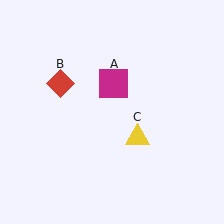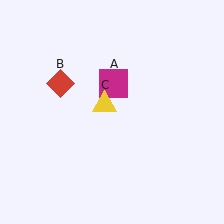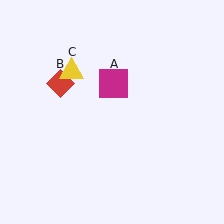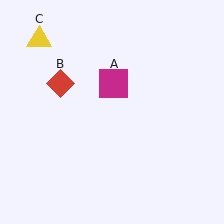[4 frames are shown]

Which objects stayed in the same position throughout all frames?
Magenta square (object A) and red diamond (object B) remained stationary.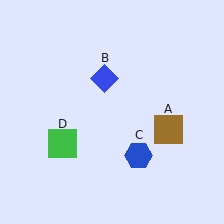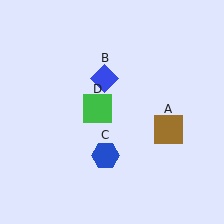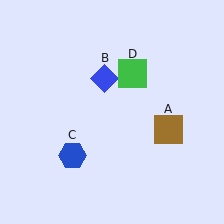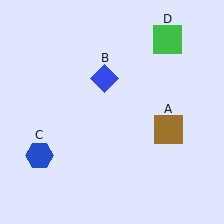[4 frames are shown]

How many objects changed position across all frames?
2 objects changed position: blue hexagon (object C), green square (object D).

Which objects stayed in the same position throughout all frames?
Brown square (object A) and blue diamond (object B) remained stationary.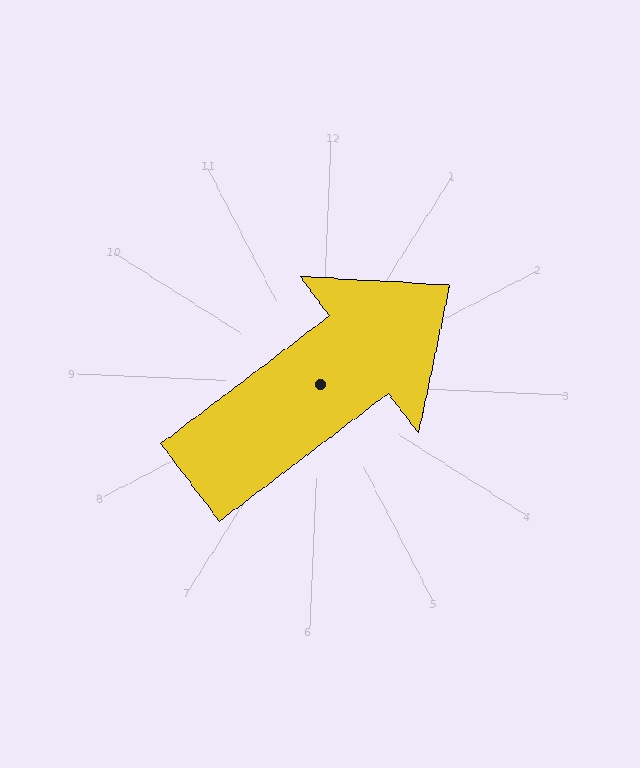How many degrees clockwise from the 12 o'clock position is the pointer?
Approximately 50 degrees.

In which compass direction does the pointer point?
Northeast.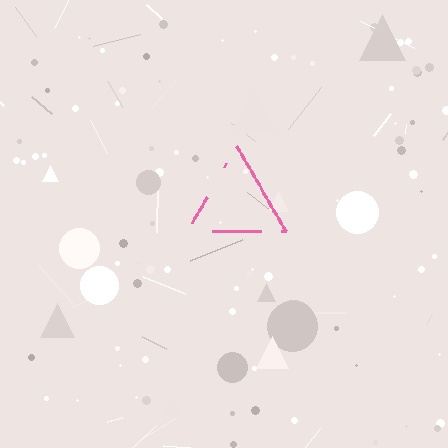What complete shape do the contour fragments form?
The contour fragments form a triangle.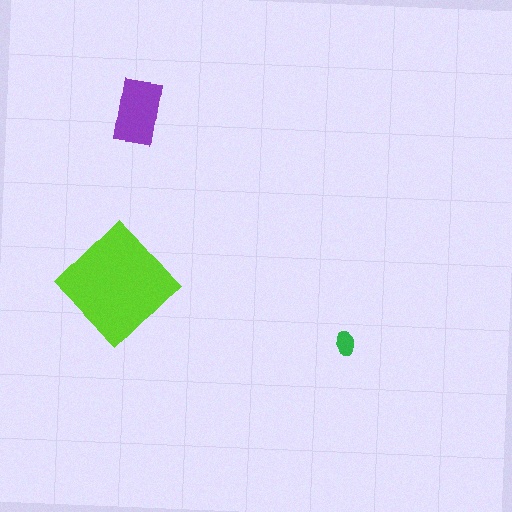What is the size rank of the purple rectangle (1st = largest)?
2nd.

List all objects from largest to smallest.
The lime diamond, the purple rectangle, the green ellipse.